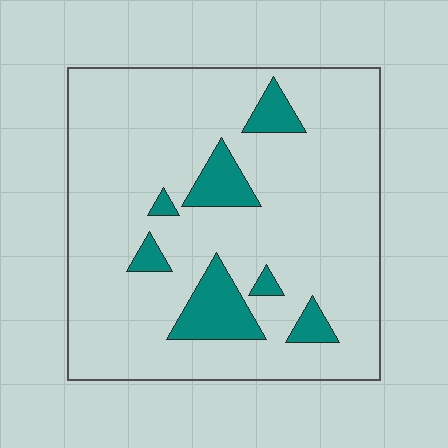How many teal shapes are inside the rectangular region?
7.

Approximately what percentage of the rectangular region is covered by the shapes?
Approximately 15%.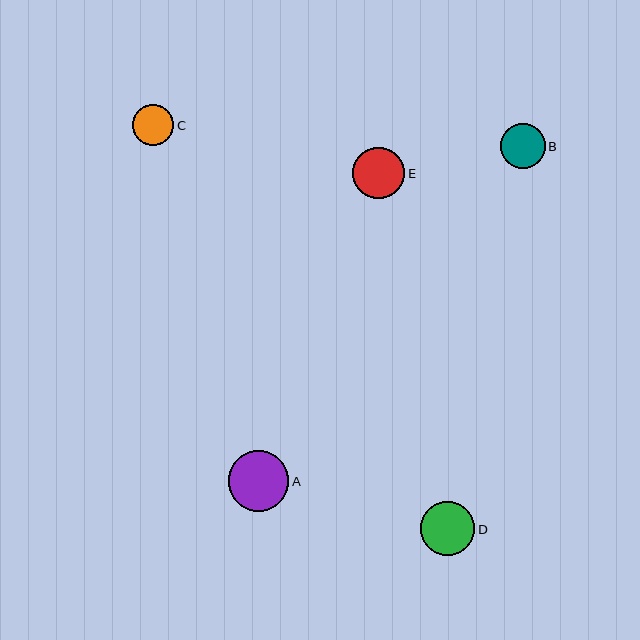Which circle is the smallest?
Circle C is the smallest with a size of approximately 41 pixels.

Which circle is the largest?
Circle A is the largest with a size of approximately 61 pixels.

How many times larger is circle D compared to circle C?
Circle D is approximately 1.3 times the size of circle C.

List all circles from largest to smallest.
From largest to smallest: A, D, E, B, C.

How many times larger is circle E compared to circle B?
Circle E is approximately 1.2 times the size of circle B.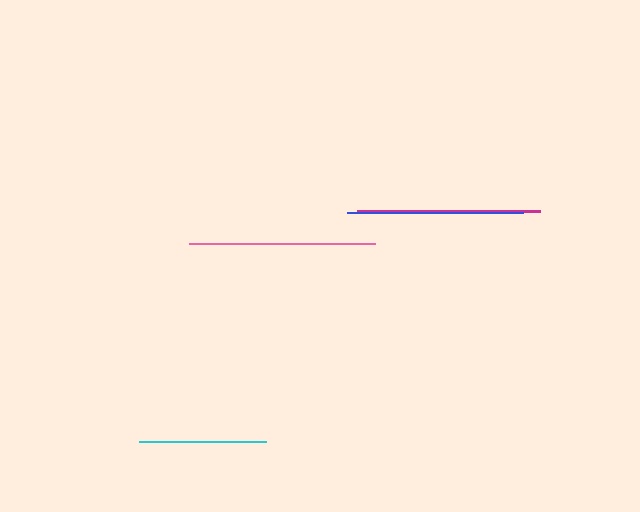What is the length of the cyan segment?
The cyan segment is approximately 126 pixels long.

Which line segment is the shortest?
The cyan line is the shortest at approximately 126 pixels.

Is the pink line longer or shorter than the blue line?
The pink line is longer than the blue line.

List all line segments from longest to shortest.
From longest to shortest: pink, magenta, blue, cyan.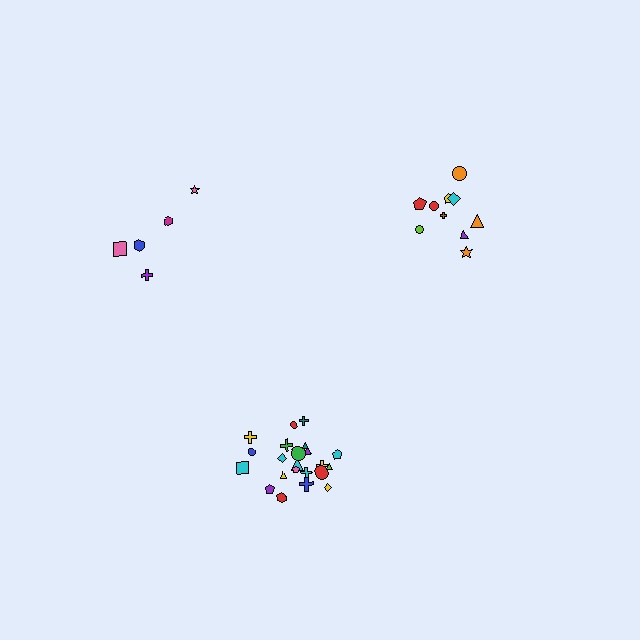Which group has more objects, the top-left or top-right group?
The top-right group.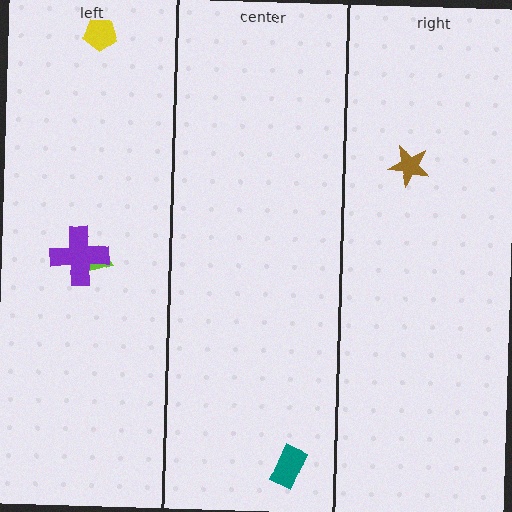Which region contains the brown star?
The right region.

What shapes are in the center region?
The teal rectangle.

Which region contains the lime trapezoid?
The left region.